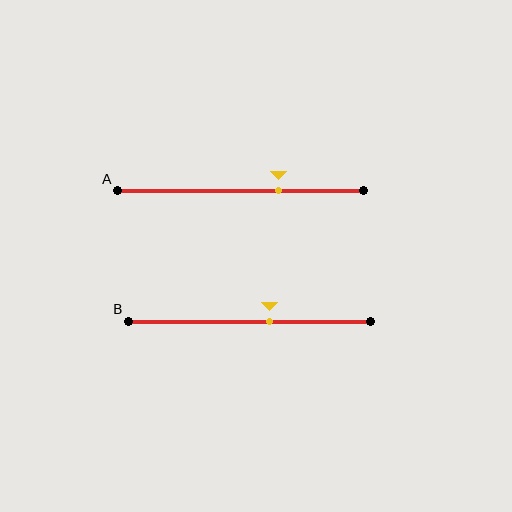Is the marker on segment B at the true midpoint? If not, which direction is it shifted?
No, the marker on segment B is shifted to the right by about 8% of the segment length.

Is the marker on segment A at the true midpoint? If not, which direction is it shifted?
No, the marker on segment A is shifted to the right by about 15% of the segment length.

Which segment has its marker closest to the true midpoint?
Segment B has its marker closest to the true midpoint.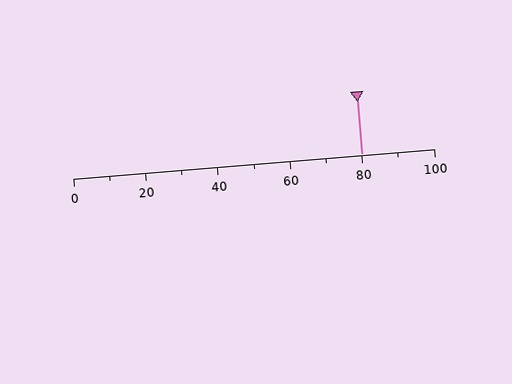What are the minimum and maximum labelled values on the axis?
The axis runs from 0 to 100.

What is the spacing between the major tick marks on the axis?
The major ticks are spaced 20 apart.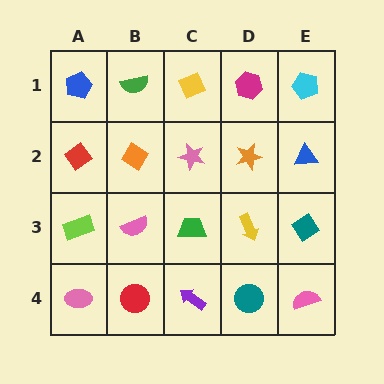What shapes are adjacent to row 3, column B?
An orange diamond (row 2, column B), a red circle (row 4, column B), a lime rectangle (row 3, column A), a green trapezoid (row 3, column C).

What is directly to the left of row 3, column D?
A green trapezoid.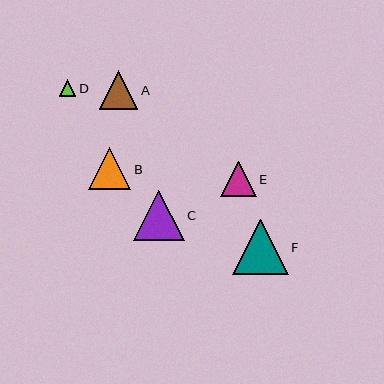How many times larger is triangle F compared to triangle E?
Triangle F is approximately 1.5 times the size of triangle E.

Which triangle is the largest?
Triangle F is the largest with a size of approximately 55 pixels.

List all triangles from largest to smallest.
From largest to smallest: F, C, B, A, E, D.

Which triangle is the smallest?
Triangle D is the smallest with a size of approximately 17 pixels.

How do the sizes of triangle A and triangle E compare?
Triangle A and triangle E are approximately the same size.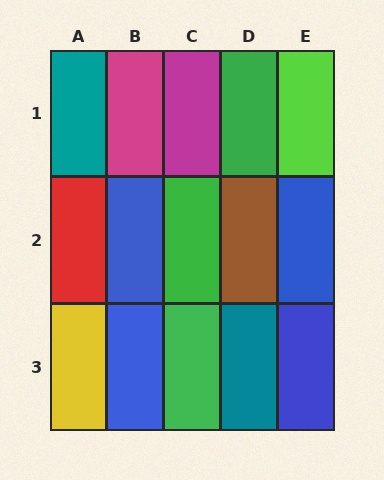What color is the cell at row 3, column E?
Blue.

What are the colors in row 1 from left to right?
Teal, magenta, magenta, green, lime.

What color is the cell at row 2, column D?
Brown.